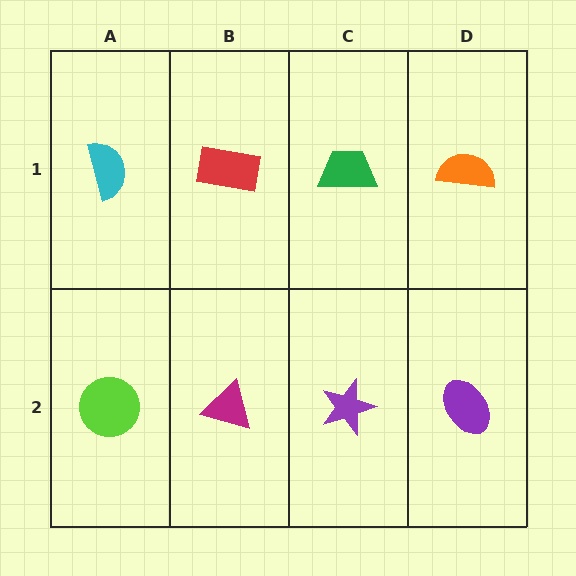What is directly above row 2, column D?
An orange semicircle.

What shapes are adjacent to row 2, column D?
An orange semicircle (row 1, column D), a purple star (row 2, column C).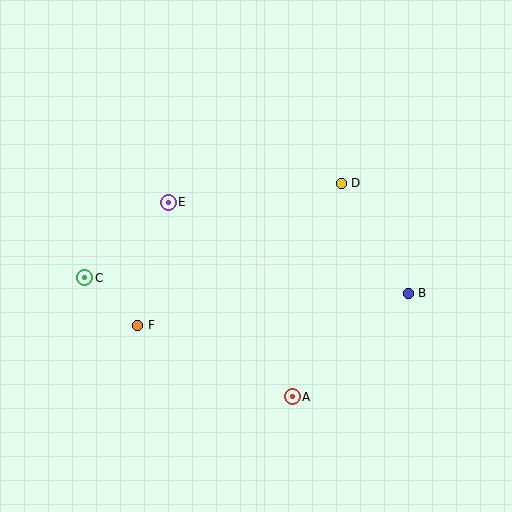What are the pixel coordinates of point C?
Point C is at (85, 278).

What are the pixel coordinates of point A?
Point A is at (292, 397).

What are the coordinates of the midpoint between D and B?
The midpoint between D and B is at (375, 238).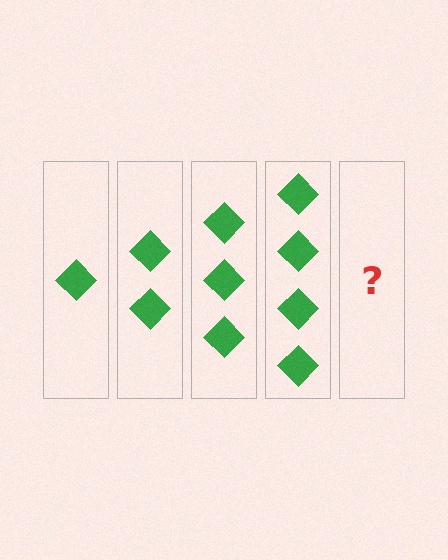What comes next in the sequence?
The next element should be 5 diamonds.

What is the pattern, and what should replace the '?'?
The pattern is that each step adds one more diamond. The '?' should be 5 diamonds.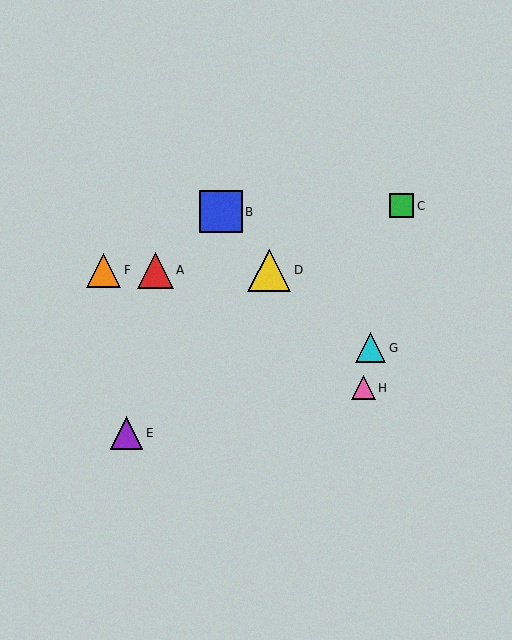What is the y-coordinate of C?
Object C is at y≈206.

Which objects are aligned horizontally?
Objects A, D, F are aligned horizontally.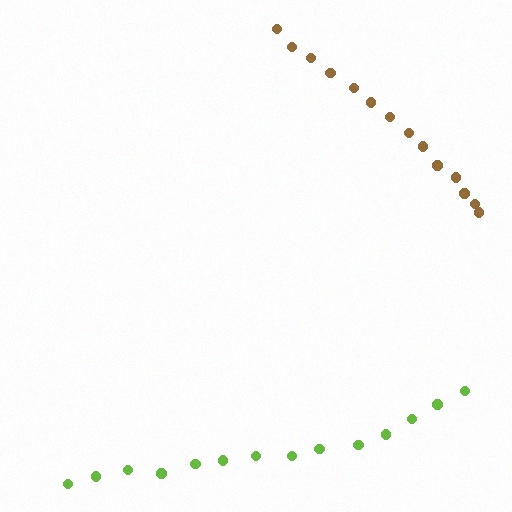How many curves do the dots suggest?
There are 2 distinct paths.